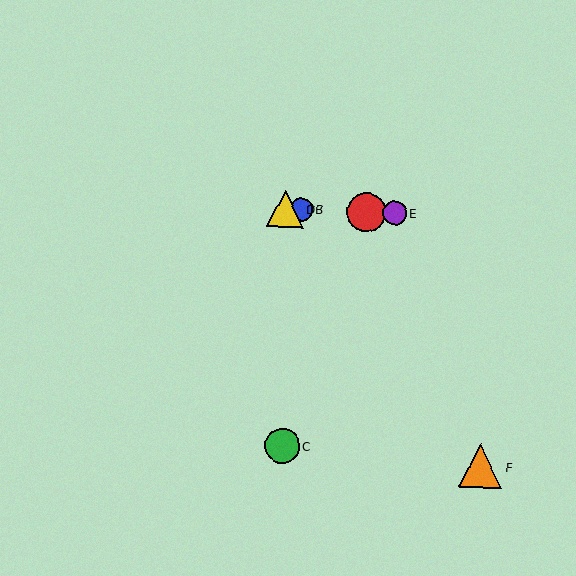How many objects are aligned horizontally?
4 objects (A, B, D, E) are aligned horizontally.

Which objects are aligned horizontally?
Objects A, B, D, E are aligned horizontally.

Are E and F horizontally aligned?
No, E is at y≈213 and F is at y≈466.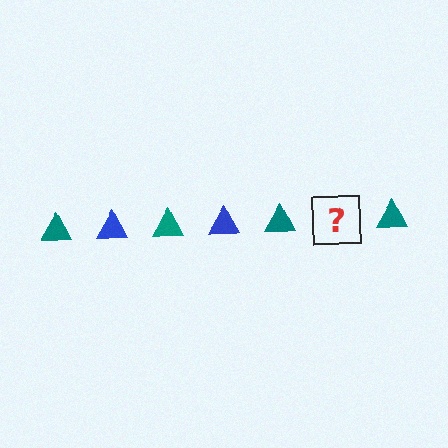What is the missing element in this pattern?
The missing element is a blue triangle.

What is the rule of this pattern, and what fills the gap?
The rule is that the pattern cycles through teal, blue triangles. The gap should be filled with a blue triangle.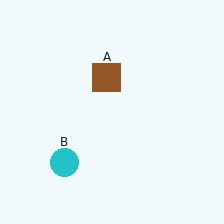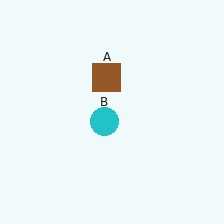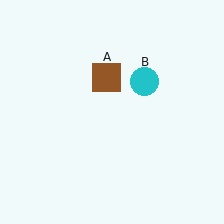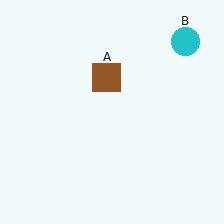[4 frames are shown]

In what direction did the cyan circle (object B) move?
The cyan circle (object B) moved up and to the right.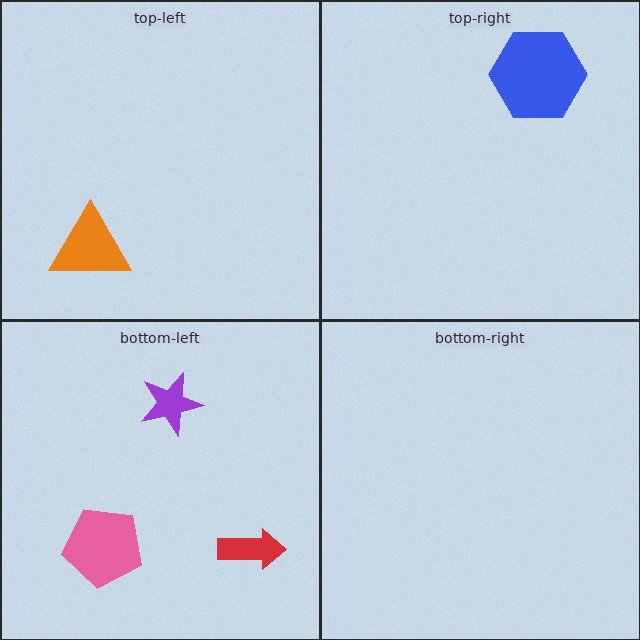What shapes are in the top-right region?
The blue hexagon.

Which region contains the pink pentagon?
The bottom-left region.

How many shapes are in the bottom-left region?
3.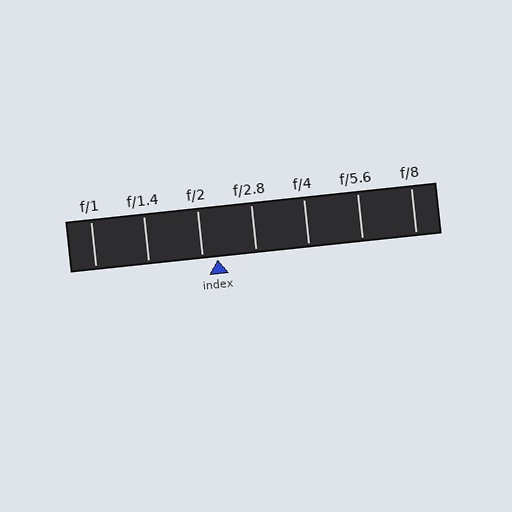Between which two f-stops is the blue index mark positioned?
The index mark is between f/2 and f/2.8.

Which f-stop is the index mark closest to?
The index mark is closest to f/2.